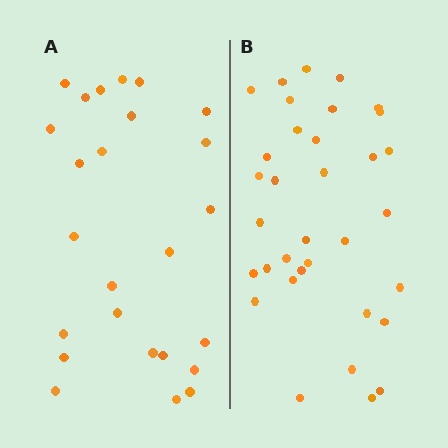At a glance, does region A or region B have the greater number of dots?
Region B (the right region) has more dots.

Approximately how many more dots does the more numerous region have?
Region B has roughly 8 or so more dots than region A.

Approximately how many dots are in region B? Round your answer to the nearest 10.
About 30 dots. (The exact count is 34, which rounds to 30.)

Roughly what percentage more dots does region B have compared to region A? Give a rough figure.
About 35% more.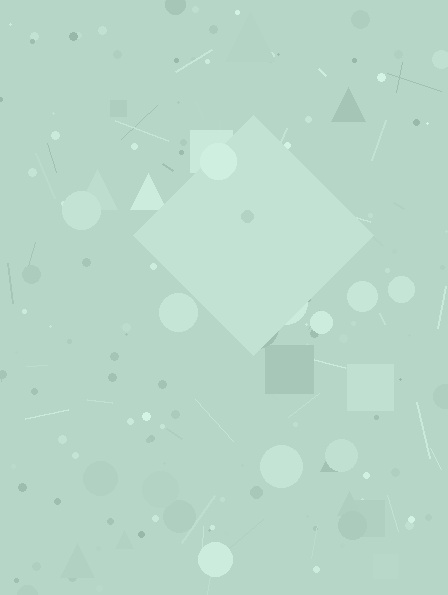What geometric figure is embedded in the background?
A diamond is embedded in the background.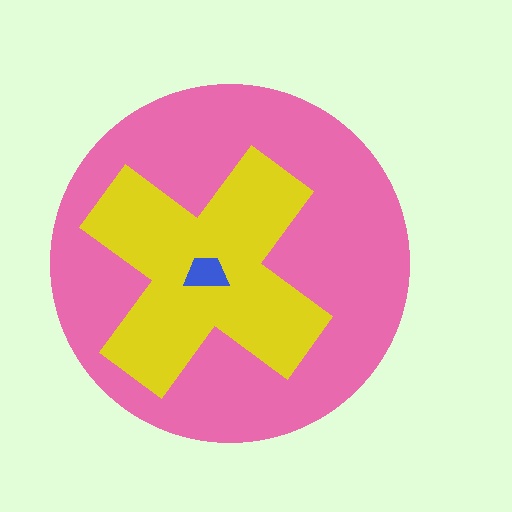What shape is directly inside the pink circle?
The yellow cross.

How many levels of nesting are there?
3.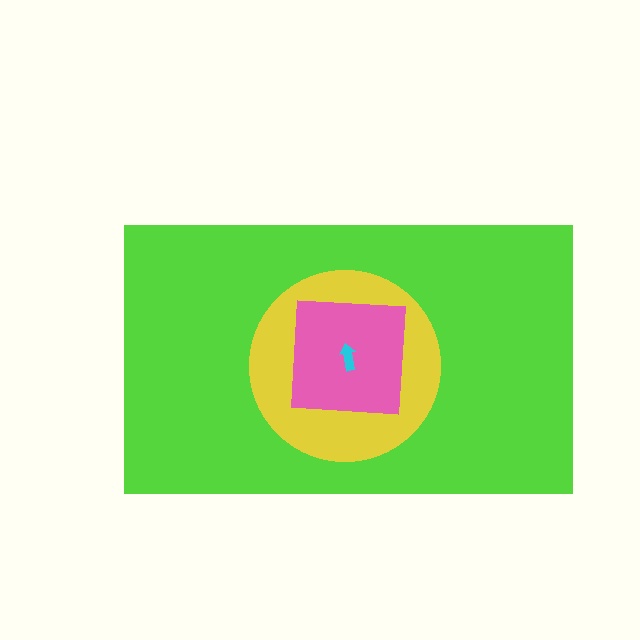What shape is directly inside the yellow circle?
The pink square.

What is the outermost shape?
The lime rectangle.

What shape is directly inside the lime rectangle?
The yellow circle.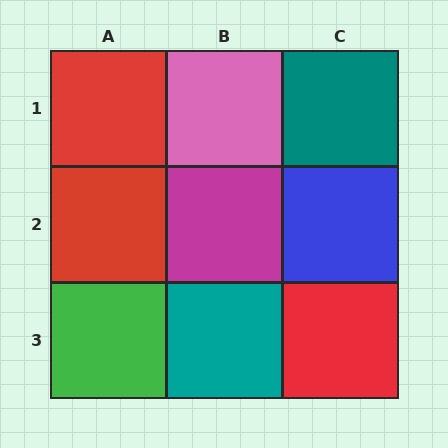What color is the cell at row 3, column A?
Green.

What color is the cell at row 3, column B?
Teal.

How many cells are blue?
1 cell is blue.